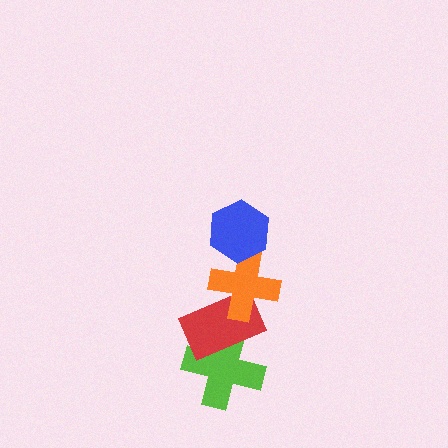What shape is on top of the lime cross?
The red rectangle is on top of the lime cross.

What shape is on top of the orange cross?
The blue hexagon is on top of the orange cross.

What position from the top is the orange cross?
The orange cross is 2nd from the top.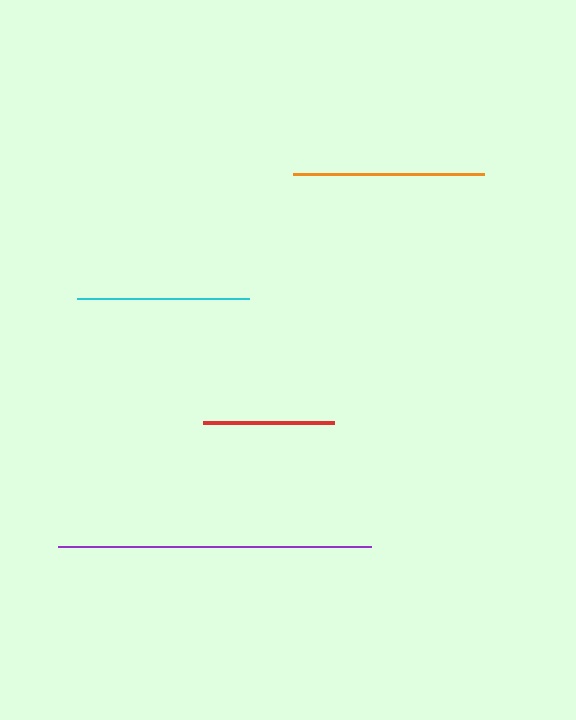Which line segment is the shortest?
The red line is the shortest at approximately 130 pixels.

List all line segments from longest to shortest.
From longest to shortest: purple, orange, cyan, red.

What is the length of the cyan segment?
The cyan segment is approximately 171 pixels long.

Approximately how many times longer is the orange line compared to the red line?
The orange line is approximately 1.5 times the length of the red line.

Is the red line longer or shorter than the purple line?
The purple line is longer than the red line.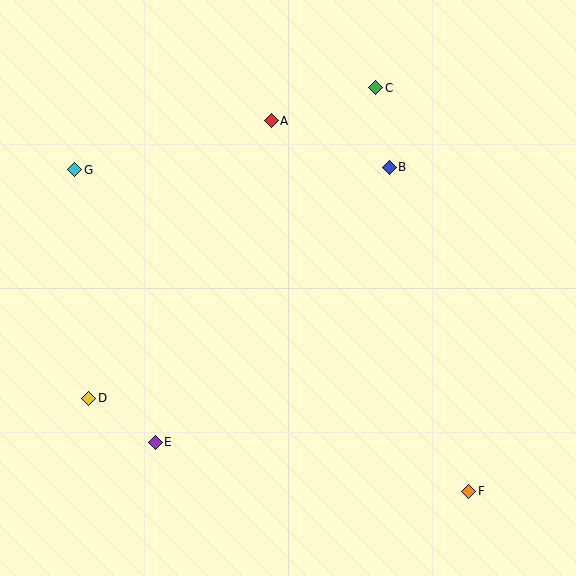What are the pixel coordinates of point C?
Point C is at (376, 88).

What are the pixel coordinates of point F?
Point F is at (469, 491).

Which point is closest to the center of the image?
Point B at (389, 167) is closest to the center.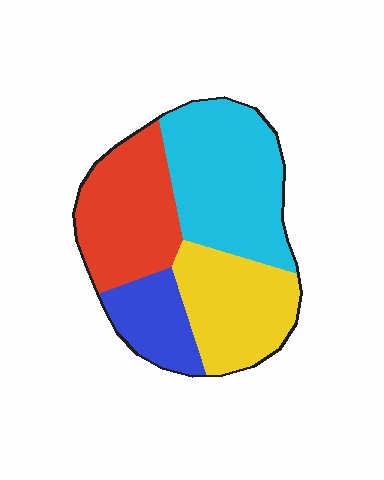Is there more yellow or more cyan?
Cyan.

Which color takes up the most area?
Cyan, at roughly 35%.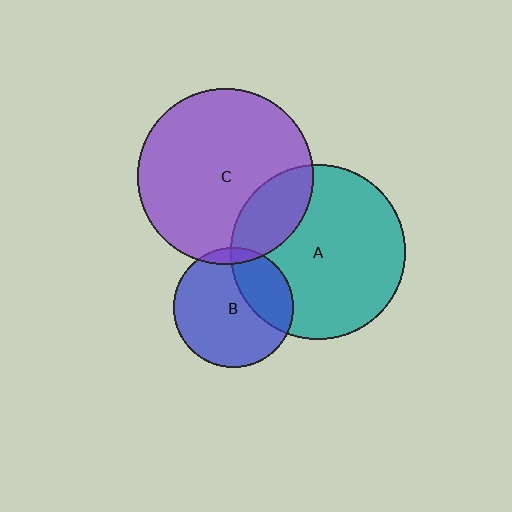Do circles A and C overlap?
Yes.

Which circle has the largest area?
Circle C (purple).